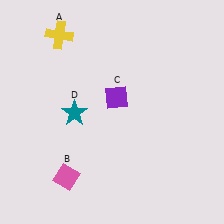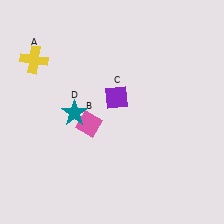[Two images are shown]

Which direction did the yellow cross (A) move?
The yellow cross (A) moved left.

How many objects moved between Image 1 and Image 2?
2 objects moved between the two images.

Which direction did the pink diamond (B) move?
The pink diamond (B) moved up.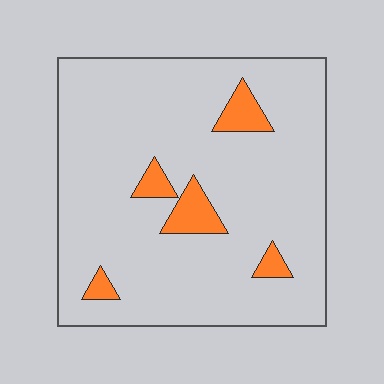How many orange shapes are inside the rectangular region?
5.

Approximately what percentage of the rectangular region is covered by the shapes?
Approximately 10%.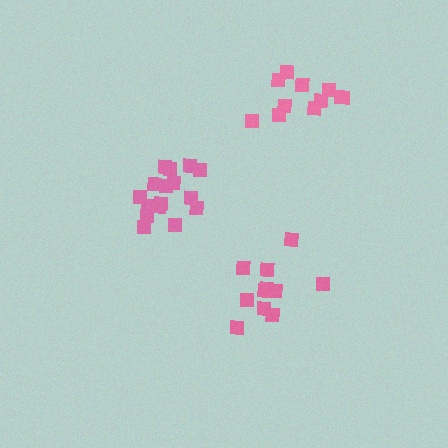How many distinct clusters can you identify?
There are 3 distinct clusters.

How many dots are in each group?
Group 1: 16 dots, Group 2: 11 dots, Group 3: 11 dots (38 total).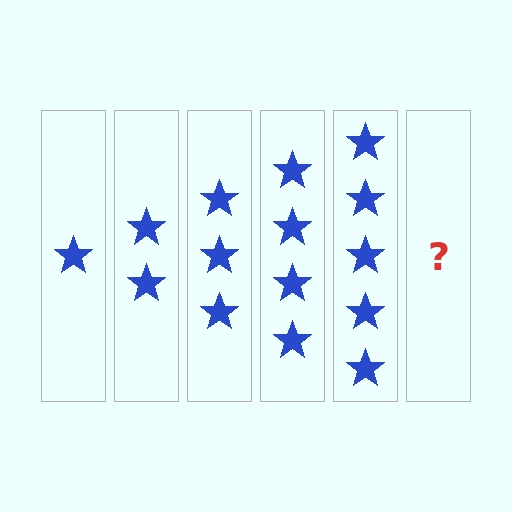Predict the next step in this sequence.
The next step is 6 stars.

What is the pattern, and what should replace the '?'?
The pattern is that each step adds one more star. The '?' should be 6 stars.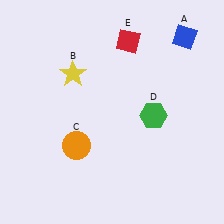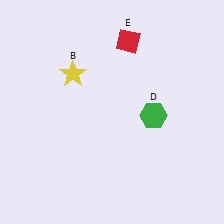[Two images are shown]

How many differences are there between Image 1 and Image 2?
There are 2 differences between the two images.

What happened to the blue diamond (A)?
The blue diamond (A) was removed in Image 2. It was in the top-right area of Image 1.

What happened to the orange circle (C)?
The orange circle (C) was removed in Image 2. It was in the bottom-left area of Image 1.